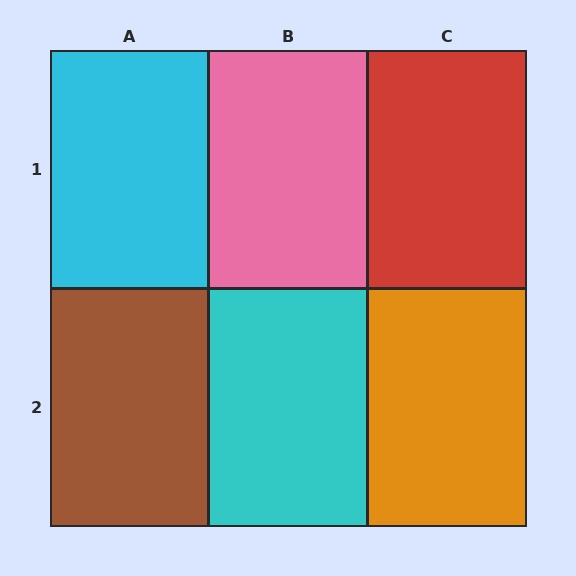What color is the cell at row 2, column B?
Cyan.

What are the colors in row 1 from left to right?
Cyan, pink, red.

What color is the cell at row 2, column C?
Orange.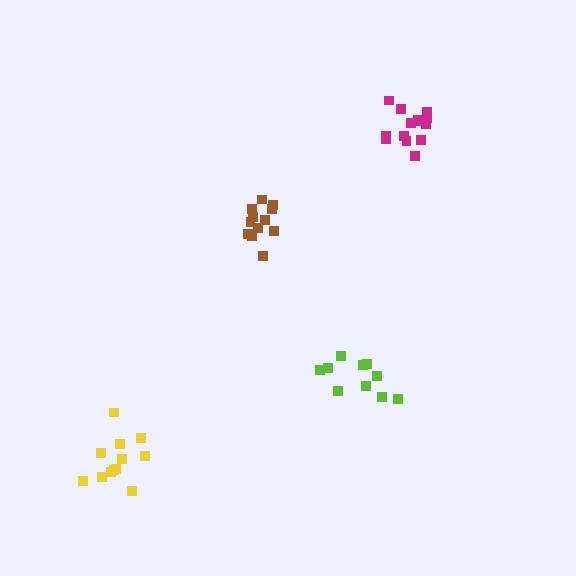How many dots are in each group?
Group 1: 12 dots, Group 2: 10 dots, Group 3: 12 dots, Group 4: 14 dots (48 total).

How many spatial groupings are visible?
There are 4 spatial groupings.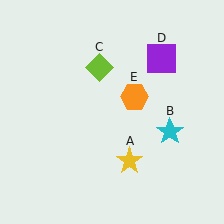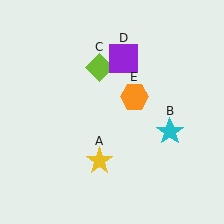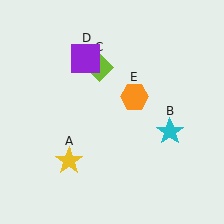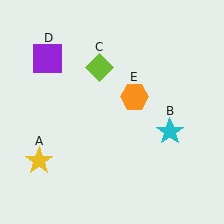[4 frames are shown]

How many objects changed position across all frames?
2 objects changed position: yellow star (object A), purple square (object D).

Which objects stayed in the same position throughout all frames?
Cyan star (object B) and lime diamond (object C) and orange hexagon (object E) remained stationary.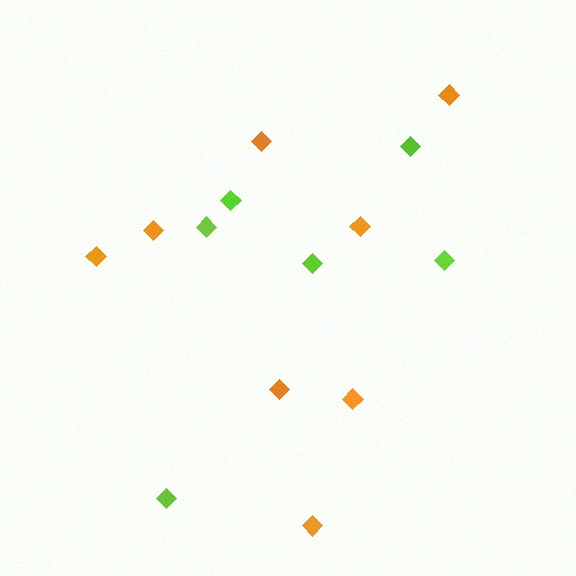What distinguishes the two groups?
There are 2 groups: one group of lime diamonds (6) and one group of orange diamonds (8).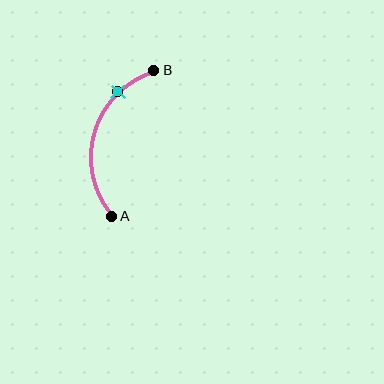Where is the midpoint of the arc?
The arc midpoint is the point on the curve farthest from the straight line joining A and B. It sits to the left of that line.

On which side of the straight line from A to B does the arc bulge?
The arc bulges to the left of the straight line connecting A and B.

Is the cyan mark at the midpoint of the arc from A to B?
No. The cyan mark lies on the arc but is closer to endpoint B. The arc midpoint would be at the point on the curve equidistant along the arc from both A and B.